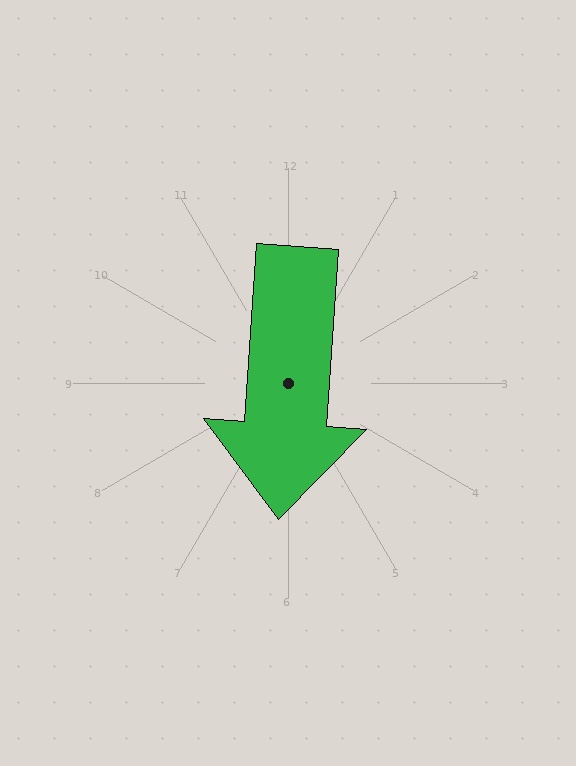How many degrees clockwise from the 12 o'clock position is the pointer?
Approximately 184 degrees.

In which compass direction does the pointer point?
South.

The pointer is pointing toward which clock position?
Roughly 6 o'clock.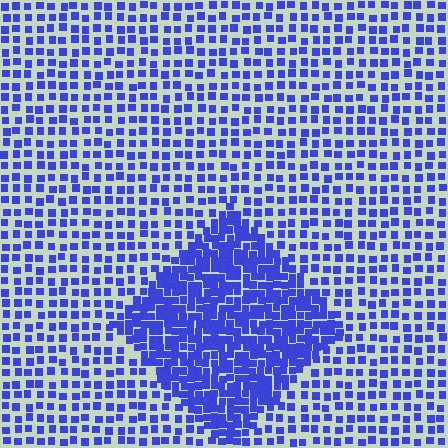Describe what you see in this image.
The image contains small blue elements arranged at two different densities. A diamond-shaped region is visible where the elements are more densely packed than the surrounding area.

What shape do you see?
I see a diamond.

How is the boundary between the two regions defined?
The boundary is defined by a change in element density (approximately 2.2x ratio). All elements are the same color, size, and shape.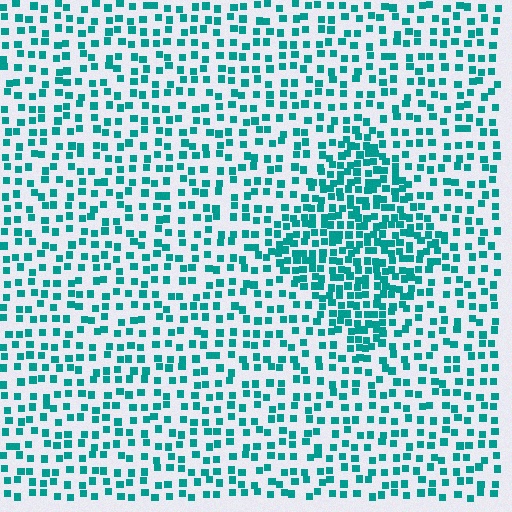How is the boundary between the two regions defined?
The boundary is defined by a change in element density (approximately 2.0x ratio). All elements are the same color, size, and shape.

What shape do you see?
I see a diamond.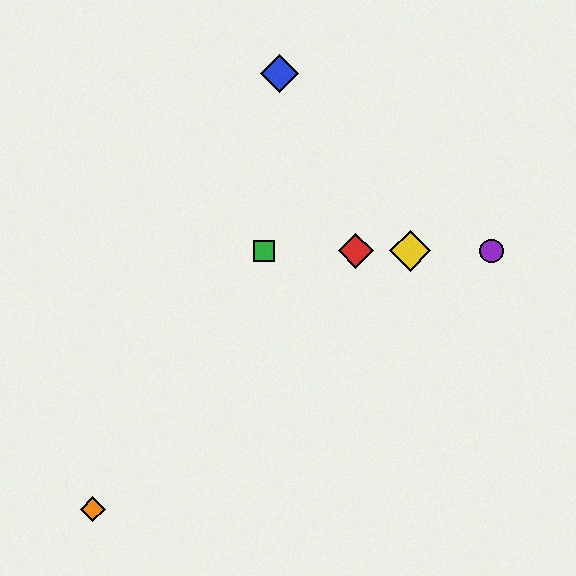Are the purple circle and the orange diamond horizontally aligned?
No, the purple circle is at y≈251 and the orange diamond is at y≈509.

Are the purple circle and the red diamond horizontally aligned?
Yes, both are at y≈251.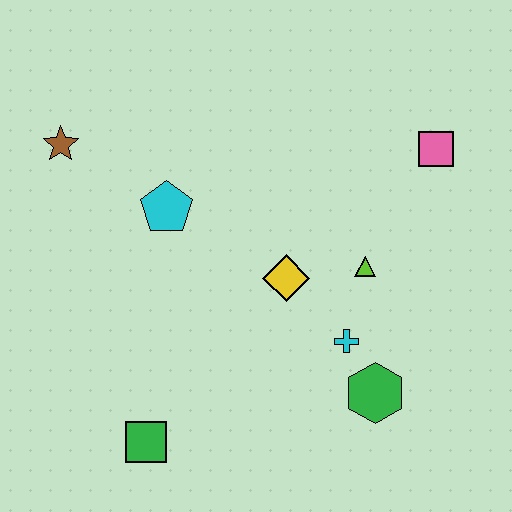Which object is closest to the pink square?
The lime triangle is closest to the pink square.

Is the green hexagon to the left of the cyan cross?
No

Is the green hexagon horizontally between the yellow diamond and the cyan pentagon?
No